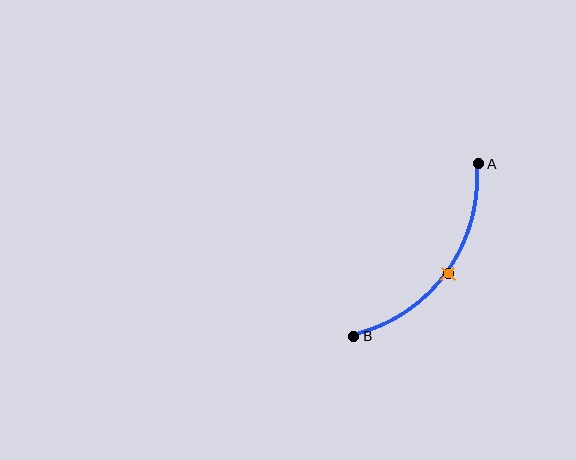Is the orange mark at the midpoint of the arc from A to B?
Yes. The orange mark lies on the arc at equal arc-length from both A and B — it is the arc midpoint.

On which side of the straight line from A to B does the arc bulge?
The arc bulges below and to the right of the straight line connecting A and B.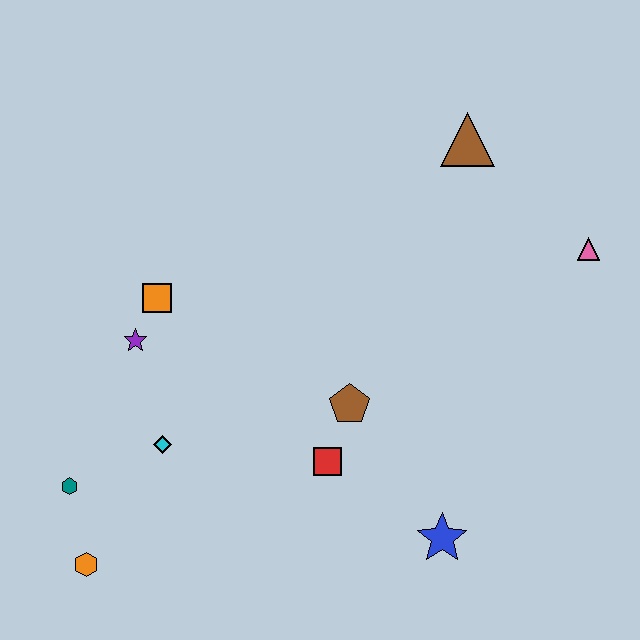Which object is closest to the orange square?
The purple star is closest to the orange square.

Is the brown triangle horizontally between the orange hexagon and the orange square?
No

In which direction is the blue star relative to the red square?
The blue star is to the right of the red square.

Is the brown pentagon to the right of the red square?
Yes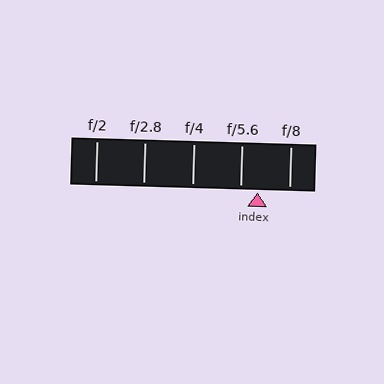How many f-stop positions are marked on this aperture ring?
There are 5 f-stop positions marked.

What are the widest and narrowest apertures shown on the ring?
The widest aperture shown is f/2 and the narrowest is f/8.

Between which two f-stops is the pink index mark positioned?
The index mark is between f/5.6 and f/8.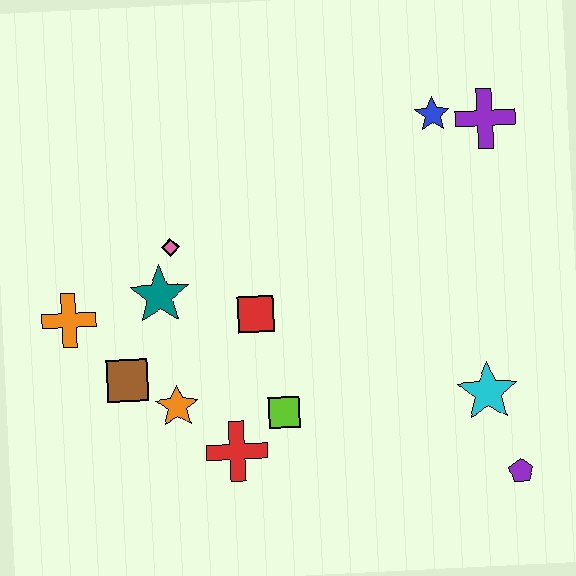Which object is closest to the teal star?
The pink diamond is closest to the teal star.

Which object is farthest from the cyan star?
The orange cross is farthest from the cyan star.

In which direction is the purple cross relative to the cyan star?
The purple cross is above the cyan star.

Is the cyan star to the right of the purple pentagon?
No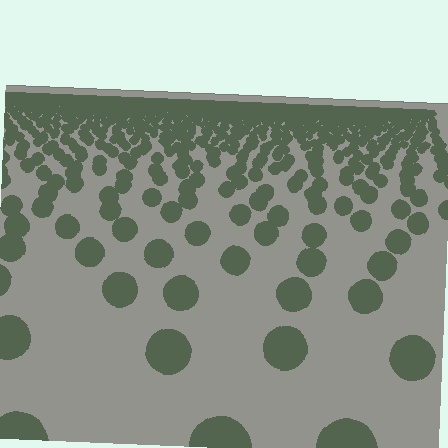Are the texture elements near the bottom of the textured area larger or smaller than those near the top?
Larger. Near the bottom, elements are closer to the viewer and appear at a bigger on-screen size.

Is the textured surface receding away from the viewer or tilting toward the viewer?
The surface is receding away from the viewer. Texture elements get smaller and denser toward the top.